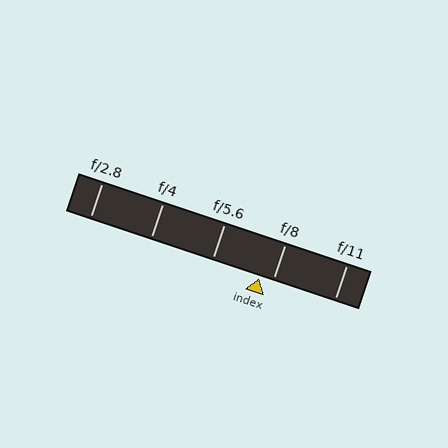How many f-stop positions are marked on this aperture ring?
There are 5 f-stop positions marked.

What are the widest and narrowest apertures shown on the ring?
The widest aperture shown is f/2.8 and the narrowest is f/11.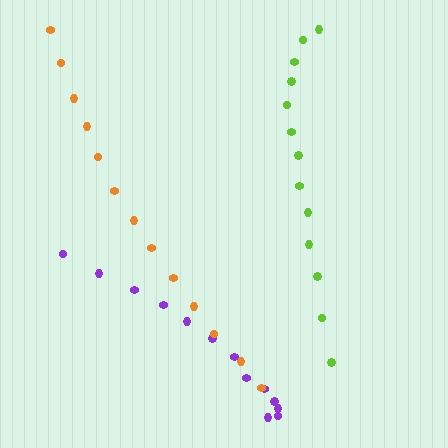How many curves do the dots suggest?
There are 3 distinct paths.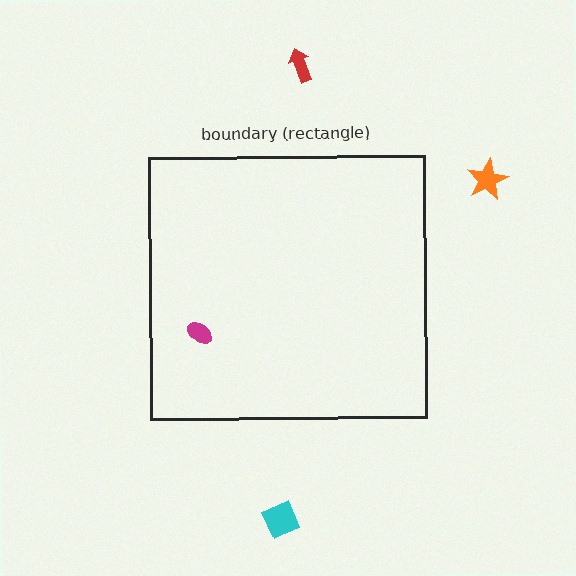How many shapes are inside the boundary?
1 inside, 3 outside.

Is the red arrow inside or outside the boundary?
Outside.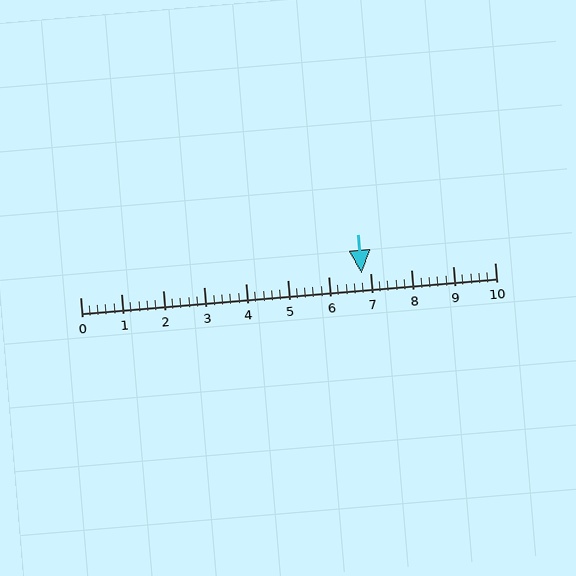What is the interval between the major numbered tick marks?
The major tick marks are spaced 1 units apart.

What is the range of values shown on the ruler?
The ruler shows values from 0 to 10.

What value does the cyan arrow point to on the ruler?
The cyan arrow points to approximately 6.8.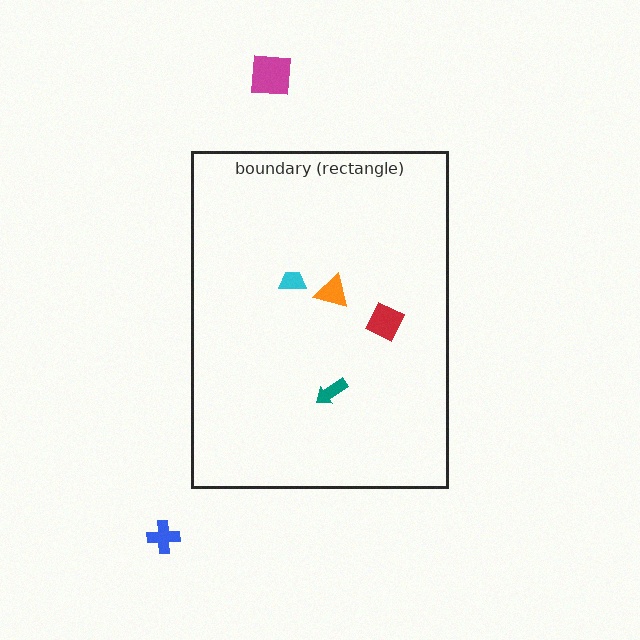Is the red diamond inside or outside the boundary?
Inside.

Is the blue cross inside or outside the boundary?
Outside.